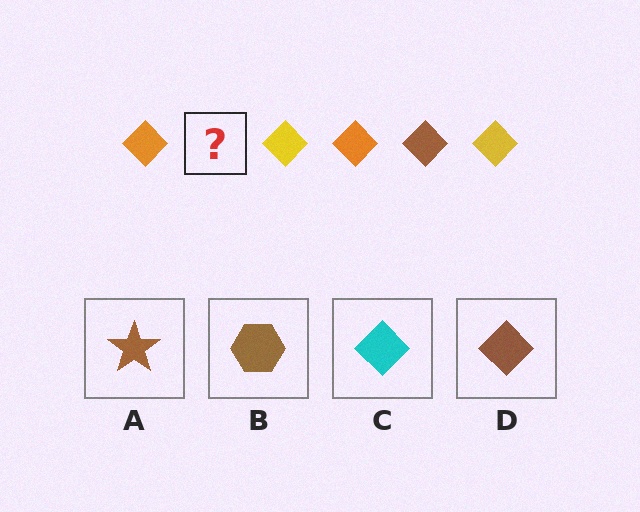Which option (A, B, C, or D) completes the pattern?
D.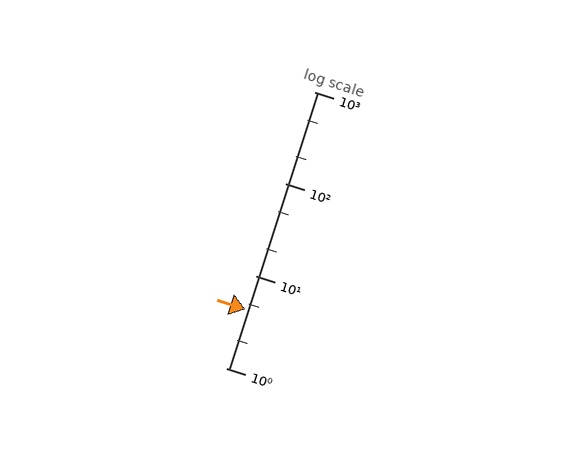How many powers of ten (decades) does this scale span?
The scale spans 3 decades, from 1 to 1000.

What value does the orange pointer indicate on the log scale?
The pointer indicates approximately 4.3.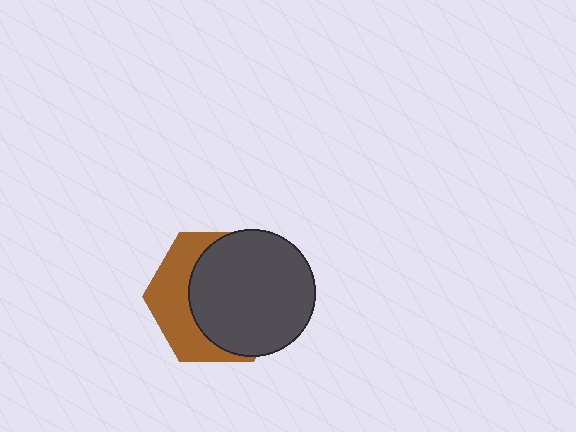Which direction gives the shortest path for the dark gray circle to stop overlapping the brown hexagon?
Moving right gives the shortest separation.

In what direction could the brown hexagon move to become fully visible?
The brown hexagon could move left. That would shift it out from behind the dark gray circle entirely.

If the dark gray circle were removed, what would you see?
You would see the complete brown hexagon.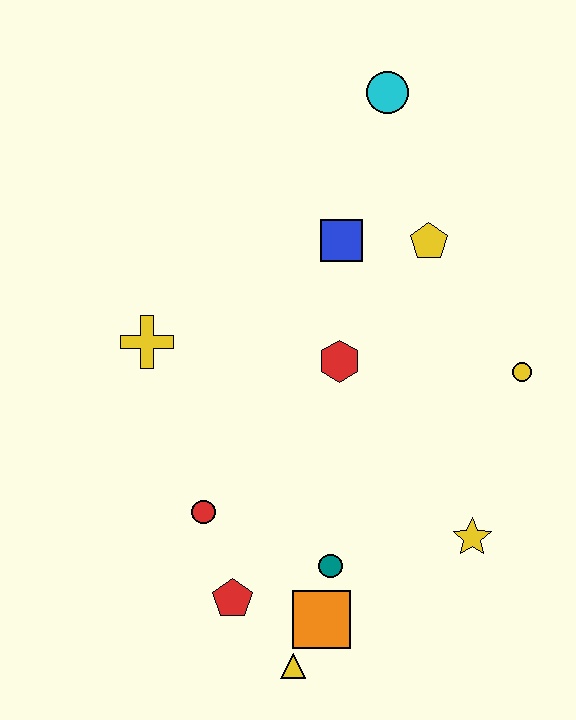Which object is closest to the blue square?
The yellow pentagon is closest to the blue square.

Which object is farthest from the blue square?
The yellow triangle is farthest from the blue square.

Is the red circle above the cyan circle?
No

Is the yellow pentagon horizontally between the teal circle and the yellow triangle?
No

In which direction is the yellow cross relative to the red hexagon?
The yellow cross is to the left of the red hexagon.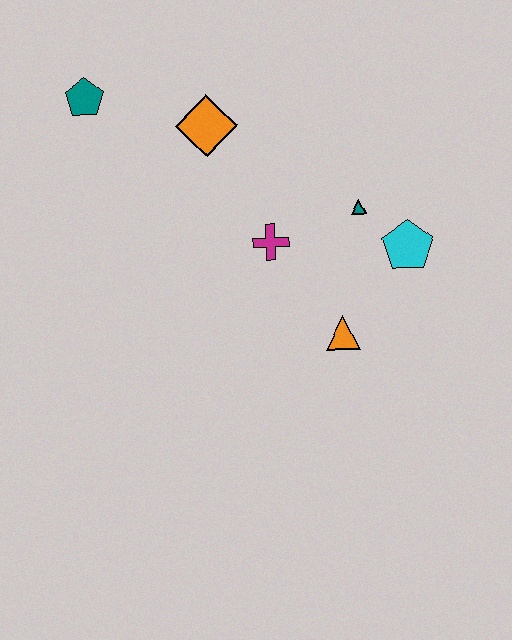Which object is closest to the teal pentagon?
The orange diamond is closest to the teal pentagon.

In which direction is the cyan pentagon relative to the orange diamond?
The cyan pentagon is to the right of the orange diamond.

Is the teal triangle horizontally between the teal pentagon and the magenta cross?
No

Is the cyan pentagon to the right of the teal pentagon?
Yes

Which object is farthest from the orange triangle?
The teal pentagon is farthest from the orange triangle.